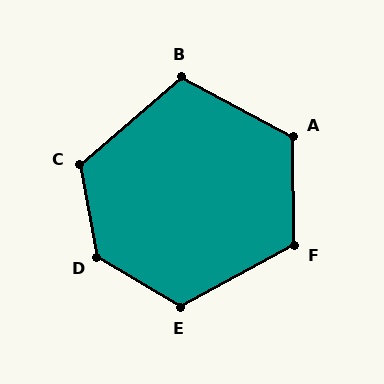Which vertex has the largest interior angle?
D, at approximately 131 degrees.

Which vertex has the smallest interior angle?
B, at approximately 111 degrees.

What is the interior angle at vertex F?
Approximately 118 degrees (obtuse).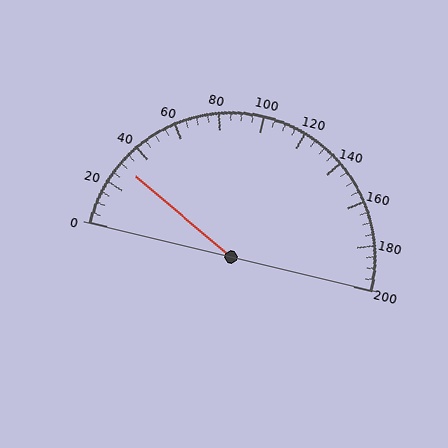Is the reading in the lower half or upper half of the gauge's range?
The reading is in the lower half of the range (0 to 200).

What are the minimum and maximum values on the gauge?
The gauge ranges from 0 to 200.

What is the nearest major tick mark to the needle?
The nearest major tick mark is 40.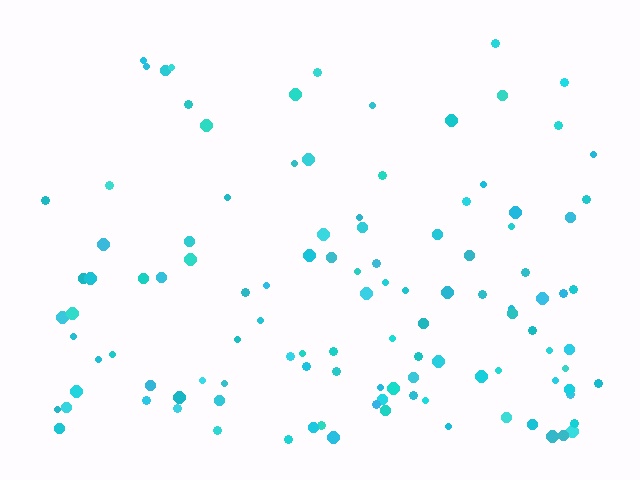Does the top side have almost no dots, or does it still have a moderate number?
Still a moderate number, just noticeably fewer than the bottom.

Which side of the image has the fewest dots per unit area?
The top.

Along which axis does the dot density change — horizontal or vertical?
Vertical.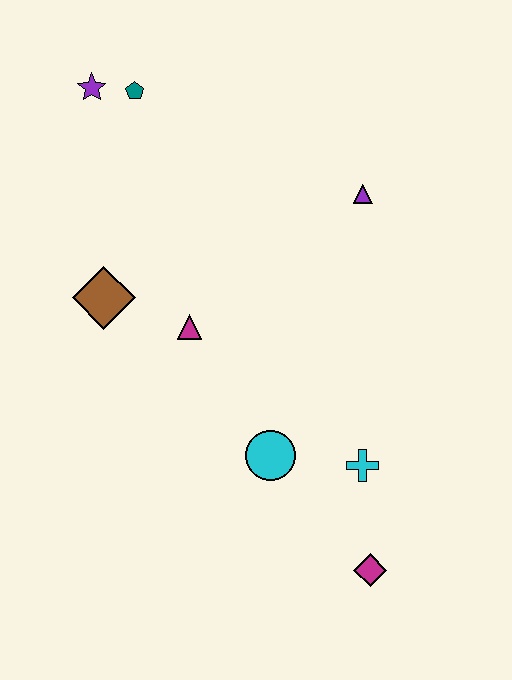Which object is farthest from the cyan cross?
The purple star is farthest from the cyan cross.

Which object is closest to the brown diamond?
The magenta triangle is closest to the brown diamond.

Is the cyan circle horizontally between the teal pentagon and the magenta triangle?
No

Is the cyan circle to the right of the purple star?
Yes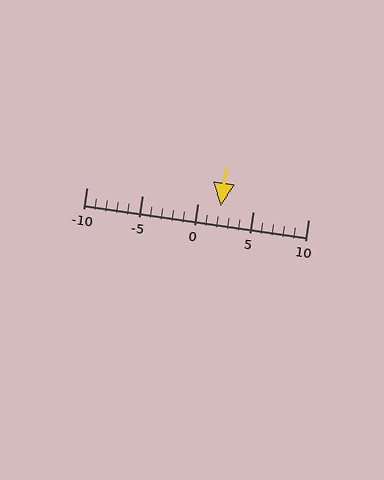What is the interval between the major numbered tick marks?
The major tick marks are spaced 5 units apart.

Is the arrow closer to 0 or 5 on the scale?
The arrow is closer to 0.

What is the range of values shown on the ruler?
The ruler shows values from -10 to 10.